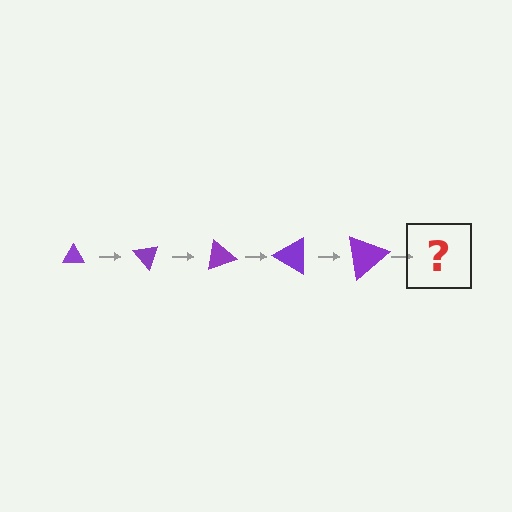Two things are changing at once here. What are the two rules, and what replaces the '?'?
The two rules are that the triangle grows larger each step and it rotates 50 degrees each step. The '?' should be a triangle, larger than the previous one and rotated 250 degrees from the start.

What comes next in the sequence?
The next element should be a triangle, larger than the previous one and rotated 250 degrees from the start.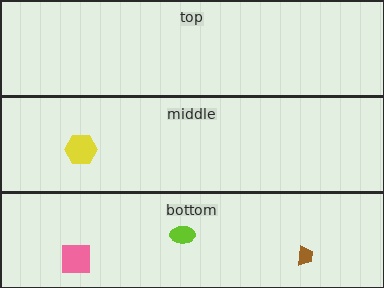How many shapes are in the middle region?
1.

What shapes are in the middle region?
The yellow hexagon.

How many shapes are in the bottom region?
3.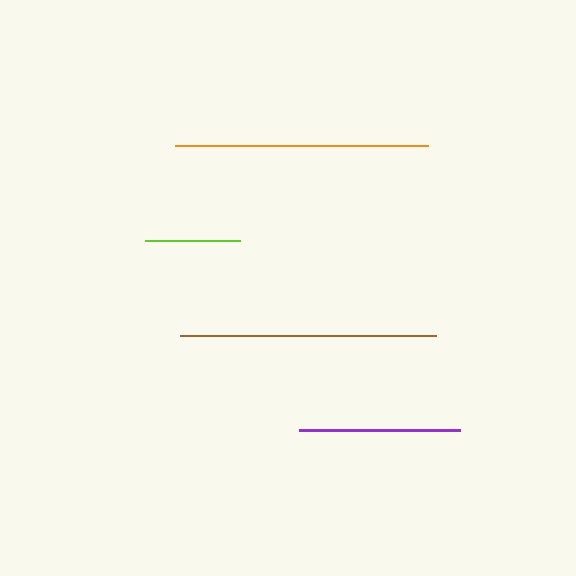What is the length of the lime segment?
The lime segment is approximately 95 pixels long.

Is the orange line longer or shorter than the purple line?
The orange line is longer than the purple line.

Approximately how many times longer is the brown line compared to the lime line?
The brown line is approximately 2.7 times the length of the lime line.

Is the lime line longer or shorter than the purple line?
The purple line is longer than the lime line.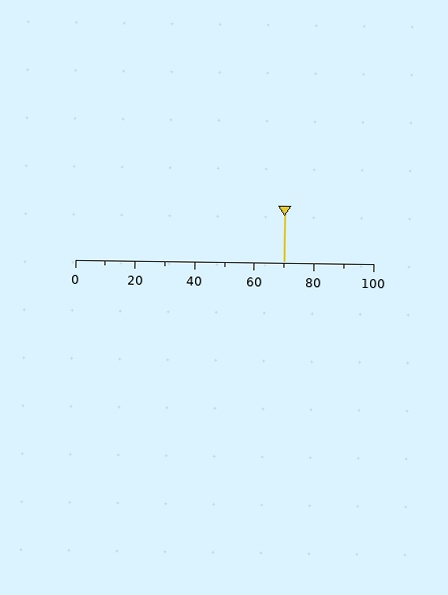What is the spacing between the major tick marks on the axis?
The major ticks are spaced 20 apart.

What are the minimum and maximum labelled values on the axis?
The axis runs from 0 to 100.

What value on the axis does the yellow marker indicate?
The marker indicates approximately 70.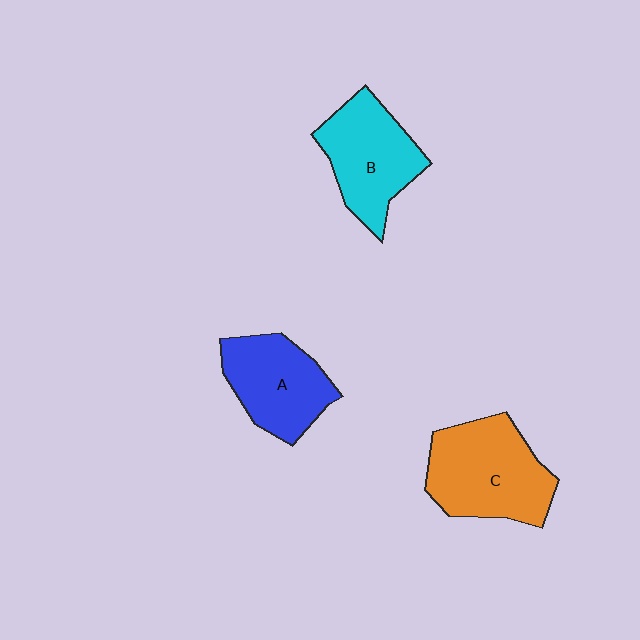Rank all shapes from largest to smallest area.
From largest to smallest: C (orange), B (cyan), A (blue).